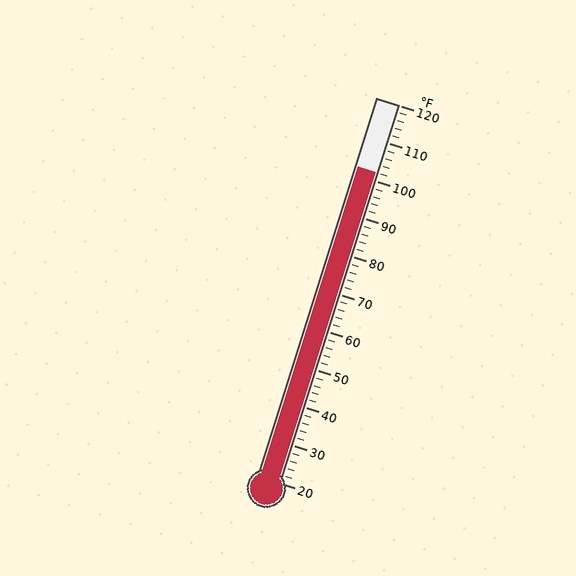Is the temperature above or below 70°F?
The temperature is above 70°F.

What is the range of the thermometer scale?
The thermometer scale ranges from 20°F to 120°F.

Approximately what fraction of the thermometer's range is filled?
The thermometer is filled to approximately 80% of its range.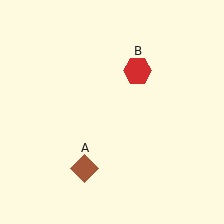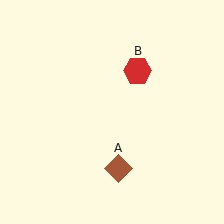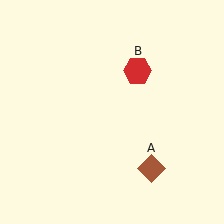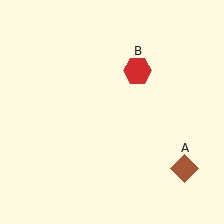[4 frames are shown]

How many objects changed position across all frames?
1 object changed position: brown diamond (object A).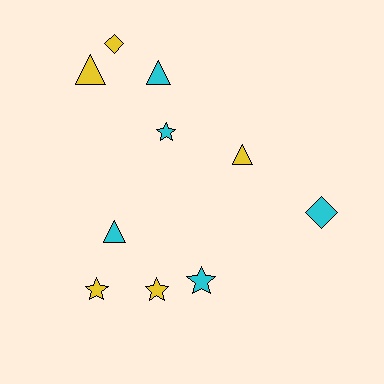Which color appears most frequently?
Cyan, with 5 objects.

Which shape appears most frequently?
Star, with 4 objects.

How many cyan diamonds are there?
There is 1 cyan diamond.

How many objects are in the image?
There are 10 objects.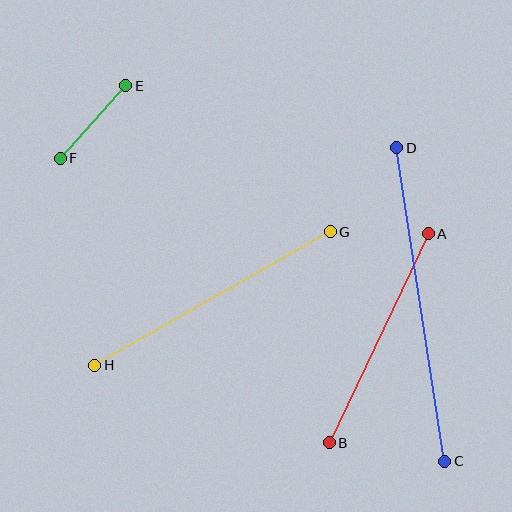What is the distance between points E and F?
The distance is approximately 98 pixels.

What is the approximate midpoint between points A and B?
The midpoint is at approximately (379, 338) pixels.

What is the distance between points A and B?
The distance is approximately 232 pixels.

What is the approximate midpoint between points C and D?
The midpoint is at approximately (421, 304) pixels.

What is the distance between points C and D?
The distance is approximately 317 pixels.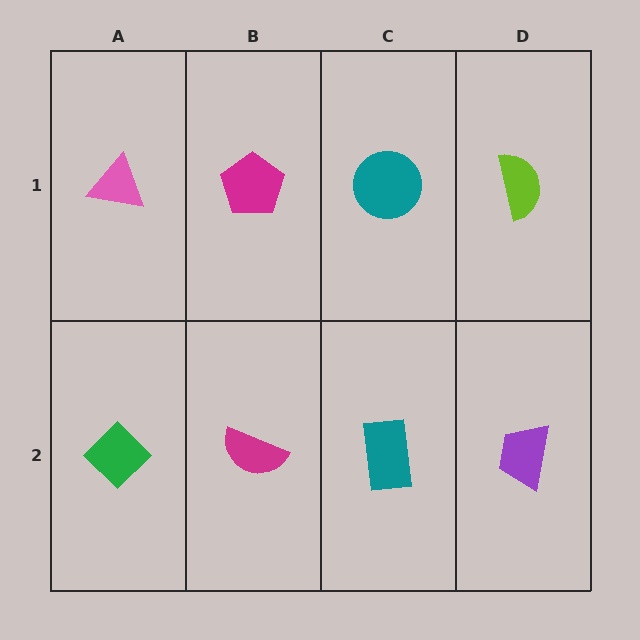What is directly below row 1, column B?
A magenta semicircle.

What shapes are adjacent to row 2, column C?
A teal circle (row 1, column C), a magenta semicircle (row 2, column B), a purple trapezoid (row 2, column D).